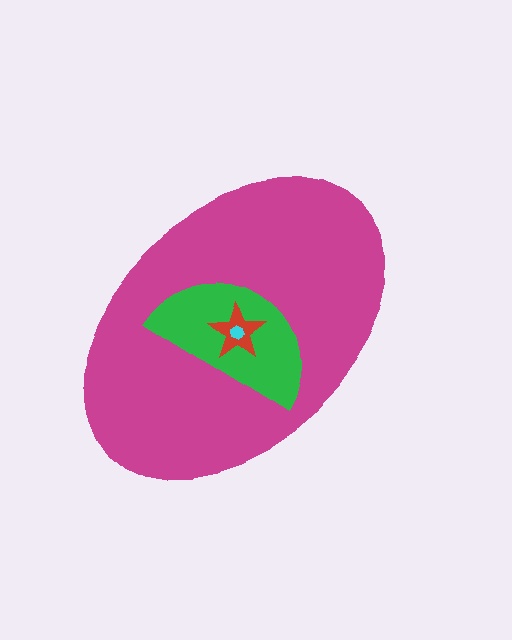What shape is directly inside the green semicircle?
The red star.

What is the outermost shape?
The magenta ellipse.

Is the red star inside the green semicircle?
Yes.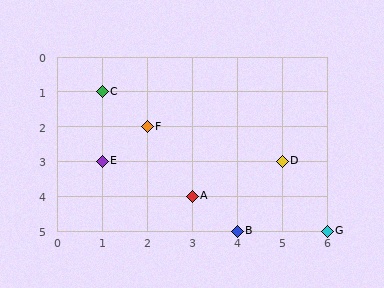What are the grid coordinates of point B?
Point B is at grid coordinates (4, 5).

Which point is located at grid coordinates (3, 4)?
Point A is at (3, 4).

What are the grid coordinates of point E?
Point E is at grid coordinates (1, 3).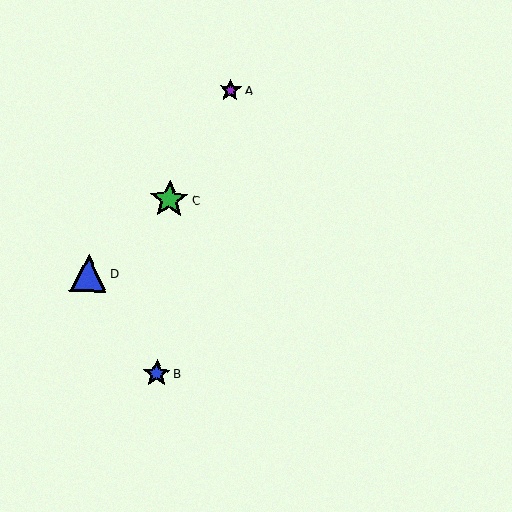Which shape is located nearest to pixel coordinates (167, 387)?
The blue star (labeled B) at (157, 373) is nearest to that location.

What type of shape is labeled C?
Shape C is a green star.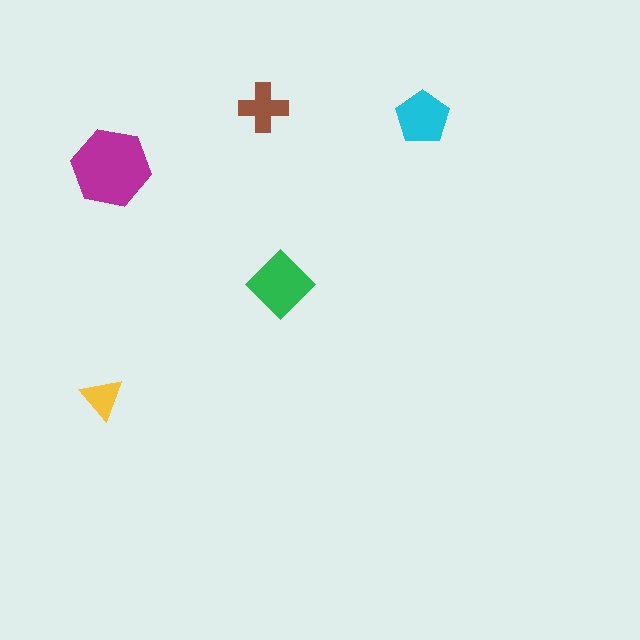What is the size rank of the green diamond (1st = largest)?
2nd.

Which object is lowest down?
The yellow triangle is bottommost.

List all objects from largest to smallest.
The magenta hexagon, the green diamond, the cyan pentagon, the brown cross, the yellow triangle.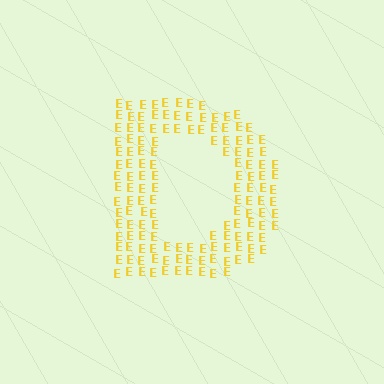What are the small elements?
The small elements are letter E's.